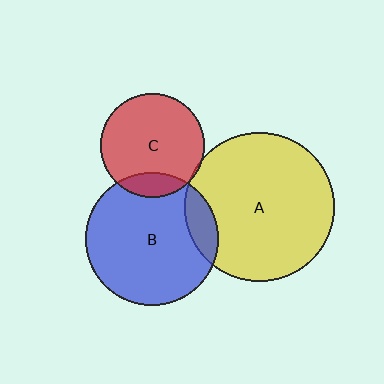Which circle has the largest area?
Circle A (yellow).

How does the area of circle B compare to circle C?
Approximately 1.7 times.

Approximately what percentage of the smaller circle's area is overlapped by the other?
Approximately 10%.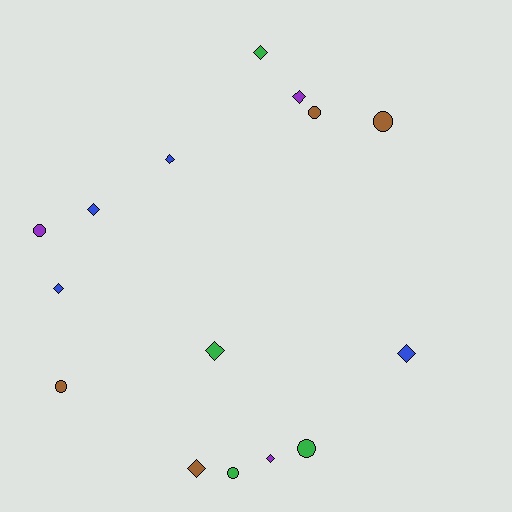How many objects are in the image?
There are 15 objects.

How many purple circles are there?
There is 1 purple circle.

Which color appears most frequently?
Brown, with 4 objects.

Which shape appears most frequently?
Diamond, with 9 objects.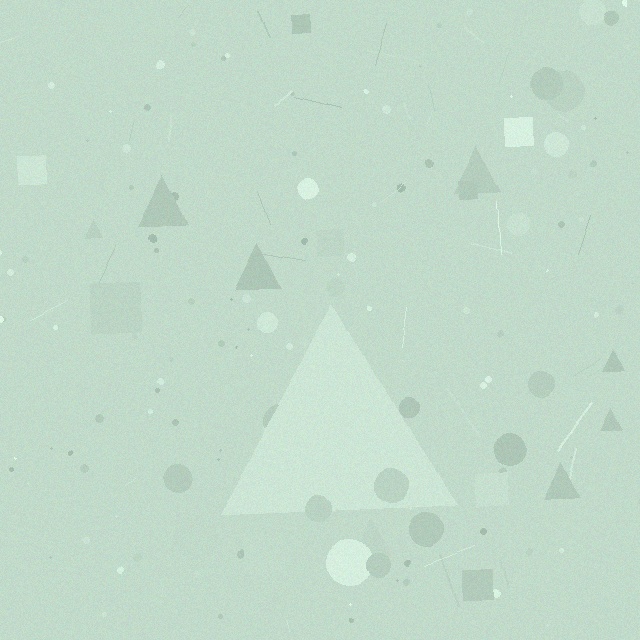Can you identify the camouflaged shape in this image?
The camouflaged shape is a triangle.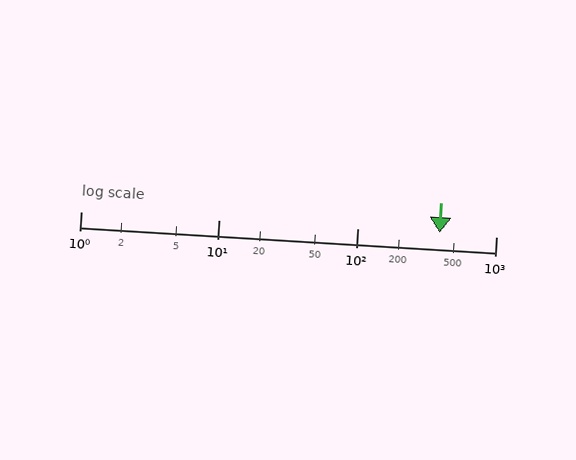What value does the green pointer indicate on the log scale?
The pointer indicates approximately 390.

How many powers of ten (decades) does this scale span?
The scale spans 3 decades, from 1 to 1000.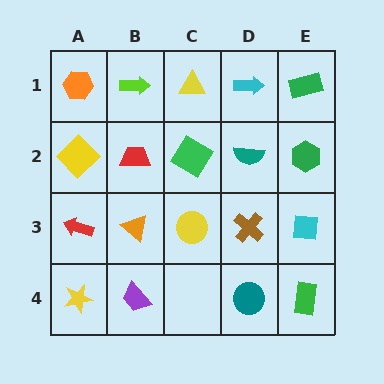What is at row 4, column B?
A purple trapezoid.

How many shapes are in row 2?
5 shapes.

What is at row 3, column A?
A red arrow.